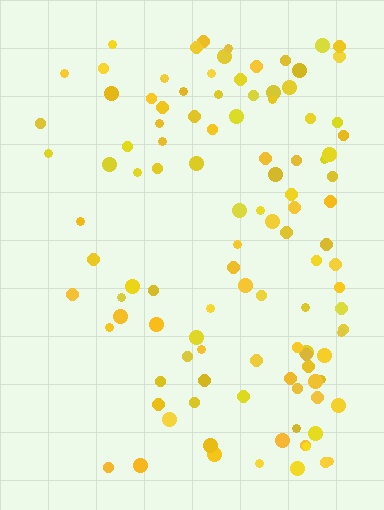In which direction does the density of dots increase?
From left to right, with the right side densest.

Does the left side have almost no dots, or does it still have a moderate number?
Still a moderate number, just noticeably fewer than the right.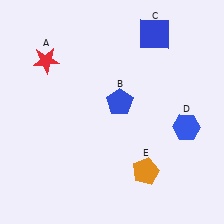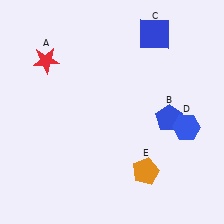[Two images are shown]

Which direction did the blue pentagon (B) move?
The blue pentagon (B) moved right.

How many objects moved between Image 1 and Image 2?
1 object moved between the two images.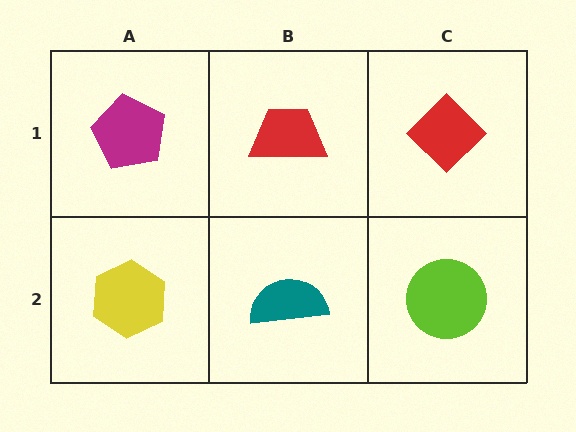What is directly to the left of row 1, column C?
A red trapezoid.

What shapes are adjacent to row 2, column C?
A red diamond (row 1, column C), a teal semicircle (row 2, column B).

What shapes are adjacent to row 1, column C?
A lime circle (row 2, column C), a red trapezoid (row 1, column B).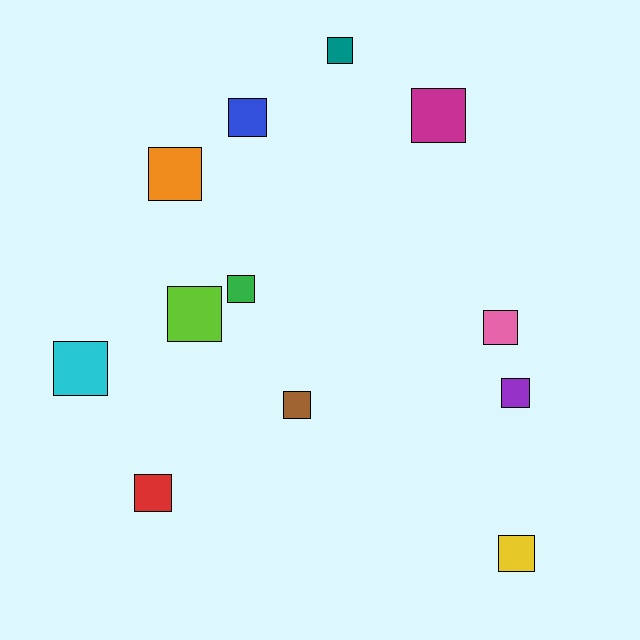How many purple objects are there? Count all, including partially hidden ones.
There is 1 purple object.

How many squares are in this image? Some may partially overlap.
There are 12 squares.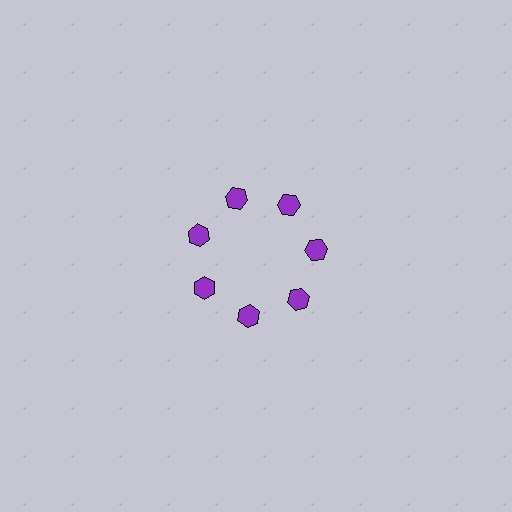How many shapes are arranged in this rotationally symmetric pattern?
There are 7 shapes, arranged in 7 groups of 1.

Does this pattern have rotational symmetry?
Yes, this pattern has 7-fold rotational symmetry. It looks the same after rotating 51 degrees around the center.